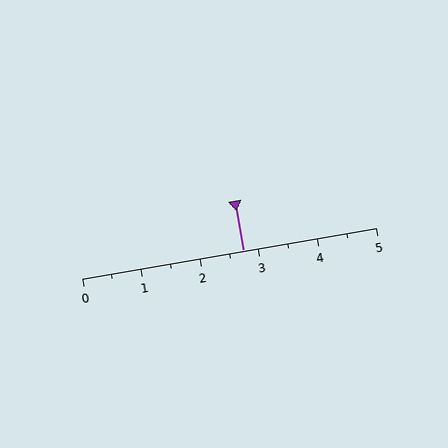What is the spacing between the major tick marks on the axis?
The major ticks are spaced 1 apart.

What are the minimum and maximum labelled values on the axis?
The axis runs from 0 to 5.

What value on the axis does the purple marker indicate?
The marker indicates approximately 2.8.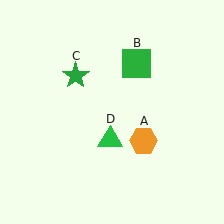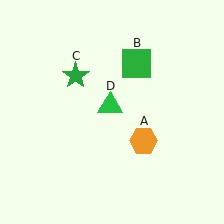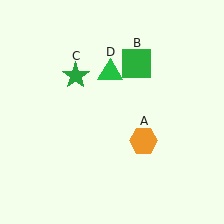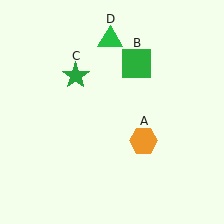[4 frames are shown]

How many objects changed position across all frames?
1 object changed position: green triangle (object D).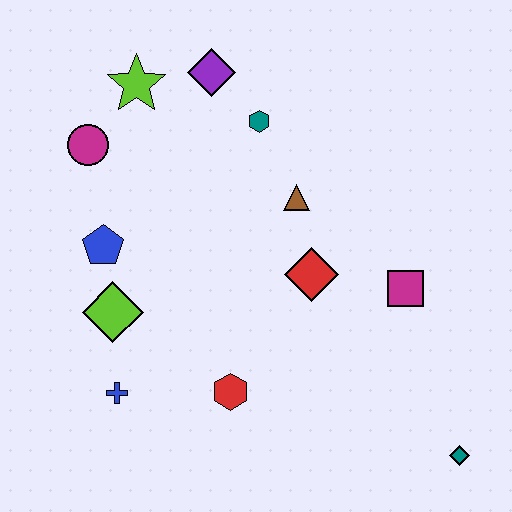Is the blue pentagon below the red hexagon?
No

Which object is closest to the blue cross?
The lime diamond is closest to the blue cross.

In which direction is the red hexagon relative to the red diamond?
The red hexagon is below the red diamond.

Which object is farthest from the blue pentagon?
The teal diamond is farthest from the blue pentagon.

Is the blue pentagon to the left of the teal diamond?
Yes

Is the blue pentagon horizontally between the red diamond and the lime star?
No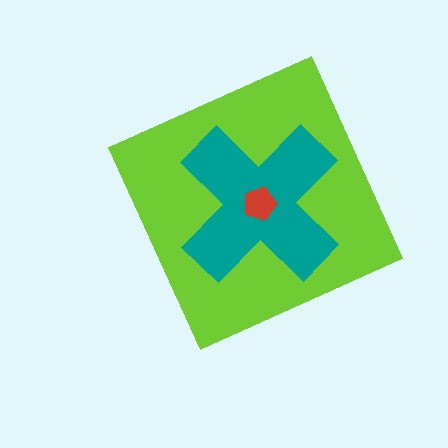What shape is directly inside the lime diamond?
The teal cross.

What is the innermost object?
The red pentagon.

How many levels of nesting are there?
3.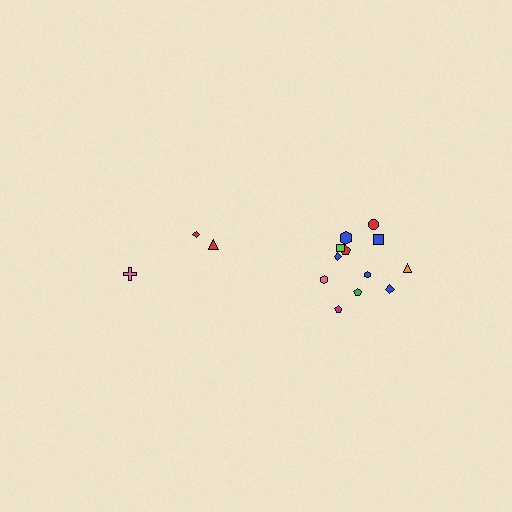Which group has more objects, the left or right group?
The right group.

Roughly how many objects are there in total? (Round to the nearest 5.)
Roughly 15 objects in total.